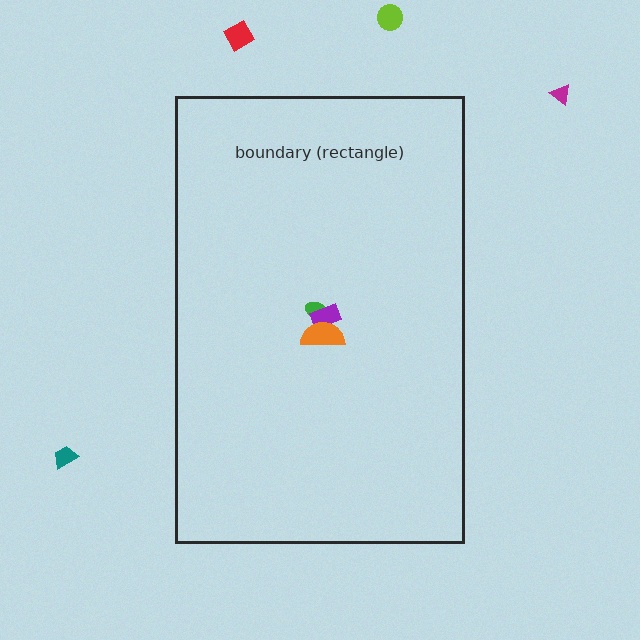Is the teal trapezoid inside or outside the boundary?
Outside.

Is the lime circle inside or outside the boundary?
Outside.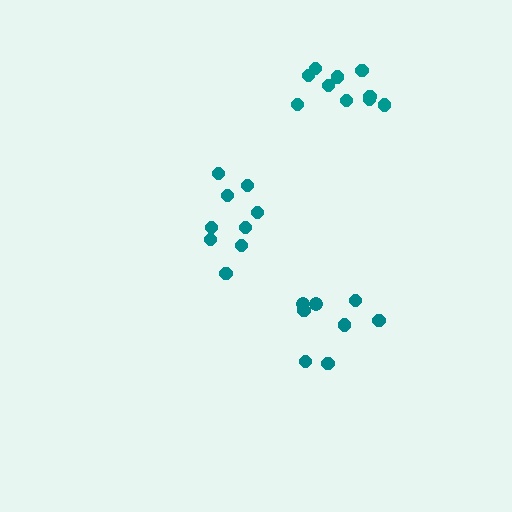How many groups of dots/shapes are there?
There are 3 groups.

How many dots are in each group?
Group 1: 8 dots, Group 2: 10 dots, Group 3: 9 dots (27 total).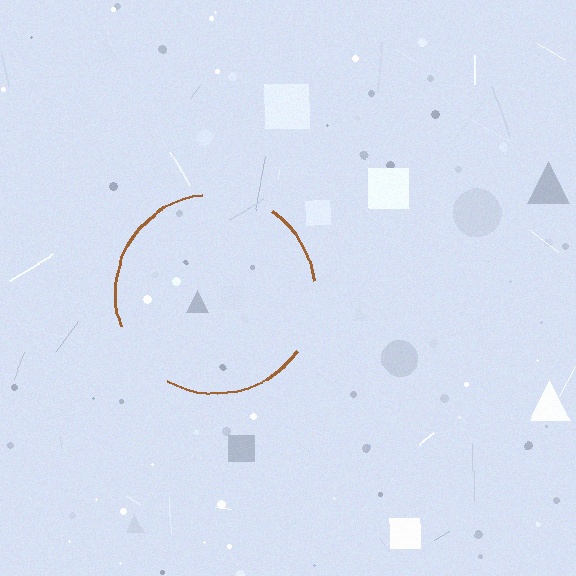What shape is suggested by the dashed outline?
The dashed outline suggests a circle.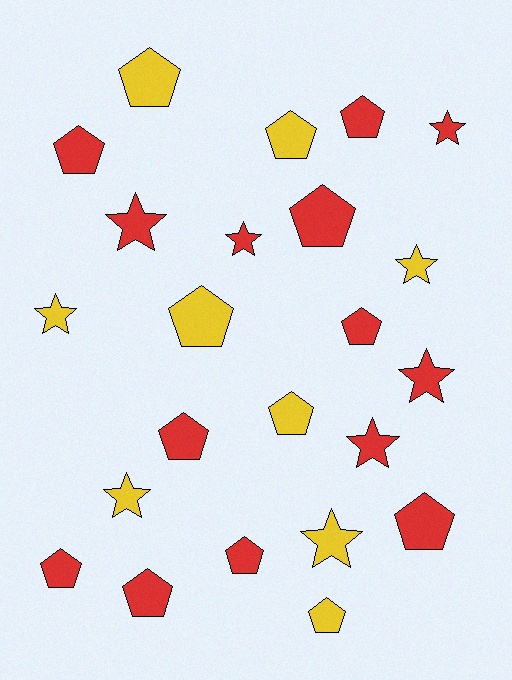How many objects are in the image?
There are 23 objects.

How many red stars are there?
There are 5 red stars.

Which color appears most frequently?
Red, with 14 objects.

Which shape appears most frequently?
Pentagon, with 14 objects.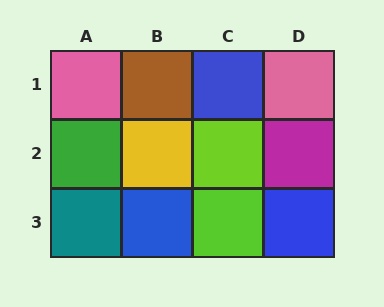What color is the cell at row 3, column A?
Teal.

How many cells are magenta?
1 cell is magenta.